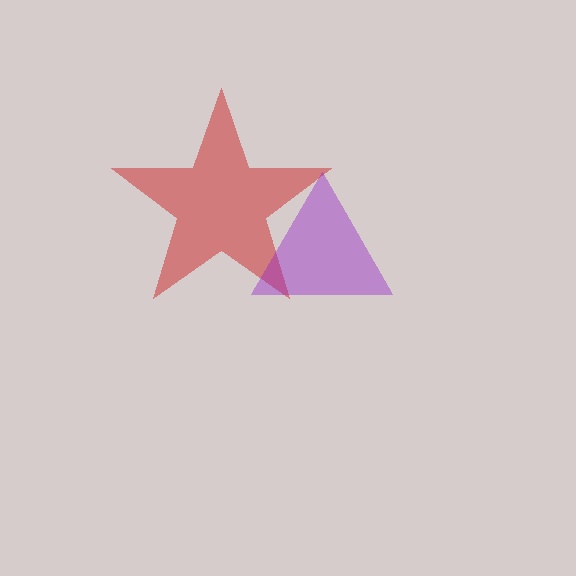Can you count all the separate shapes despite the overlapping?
Yes, there are 2 separate shapes.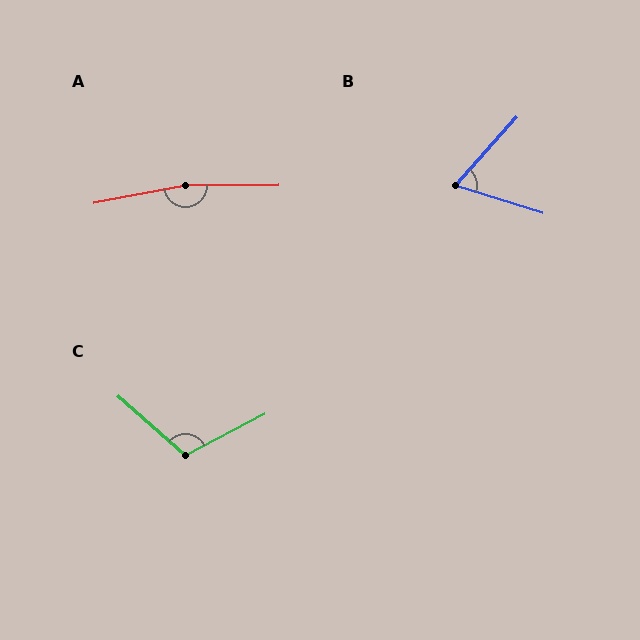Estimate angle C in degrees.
Approximately 111 degrees.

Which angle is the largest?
A, at approximately 169 degrees.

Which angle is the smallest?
B, at approximately 66 degrees.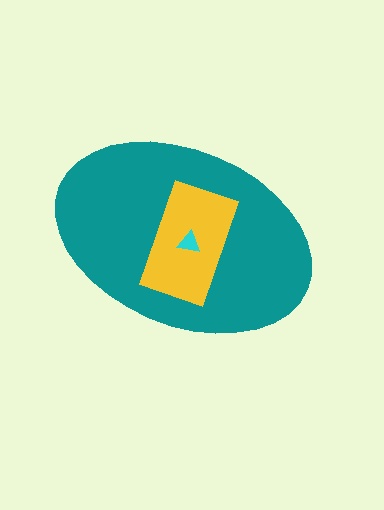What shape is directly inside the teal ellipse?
The yellow rectangle.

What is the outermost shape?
The teal ellipse.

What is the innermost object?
The cyan triangle.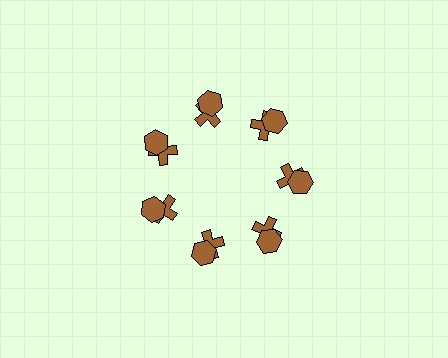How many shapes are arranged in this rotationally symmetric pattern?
There are 14 shapes, arranged in 7 groups of 2.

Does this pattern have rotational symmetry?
Yes, this pattern has 7-fold rotational symmetry. It looks the same after rotating 51 degrees around the center.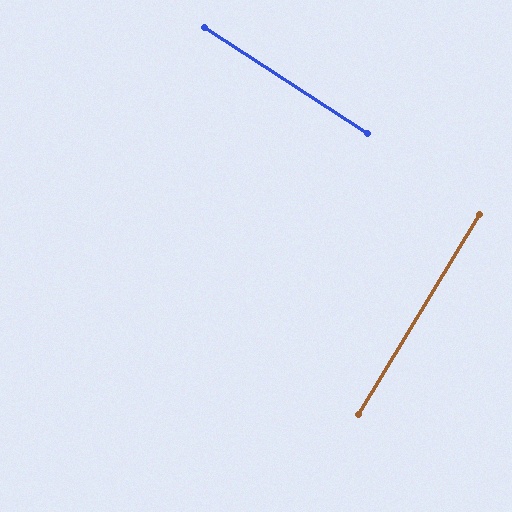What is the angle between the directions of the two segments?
Approximately 88 degrees.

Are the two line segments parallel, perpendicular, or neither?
Perpendicular — they meet at approximately 88°.